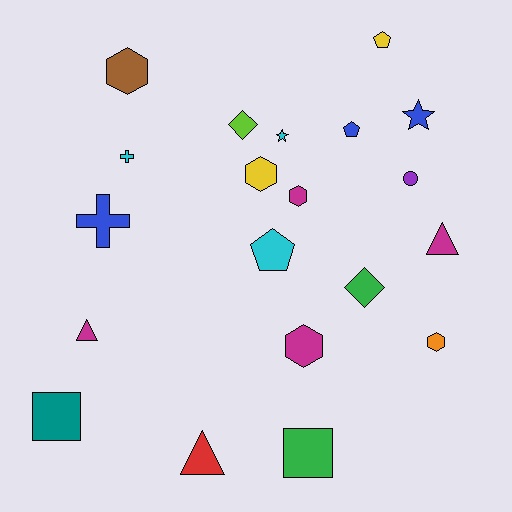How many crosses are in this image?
There are 2 crosses.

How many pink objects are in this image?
There are no pink objects.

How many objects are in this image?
There are 20 objects.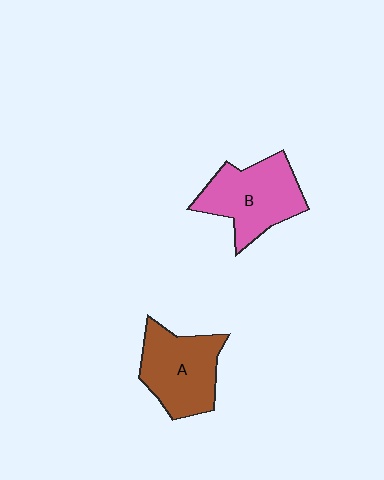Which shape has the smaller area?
Shape A (brown).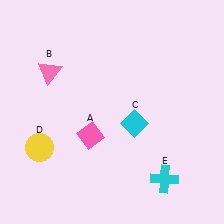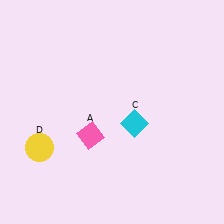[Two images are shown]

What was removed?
The pink triangle (B), the cyan cross (E) were removed in Image 2.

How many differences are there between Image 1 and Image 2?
There are 2 differences between the two images.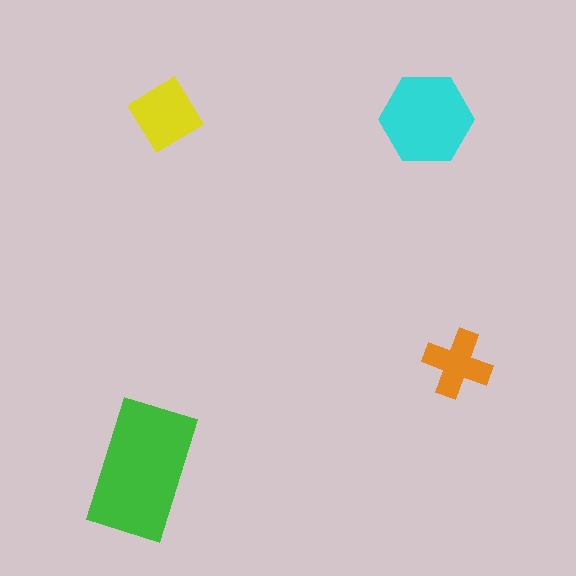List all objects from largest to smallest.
The green rectangle, the cyan hexagon, the yellow diamond, the orange cross.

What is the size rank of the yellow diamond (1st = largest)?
3rd.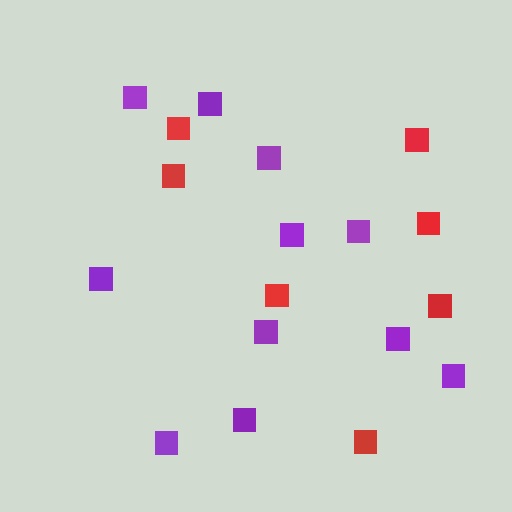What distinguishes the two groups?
There are 2 groups: one group of purple squares (11) and one group of red squares (7).